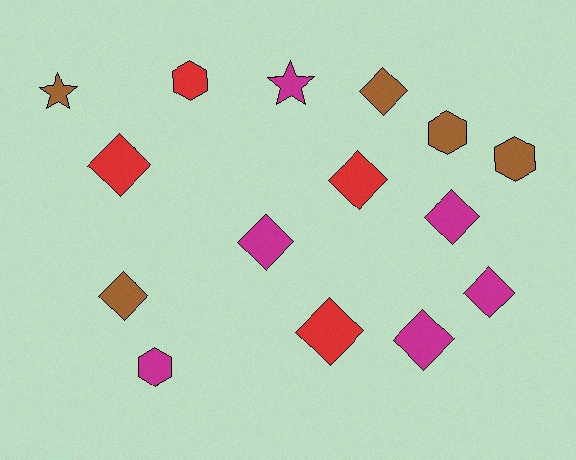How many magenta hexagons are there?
There is 1 magenta hexagon.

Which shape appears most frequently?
Diamond, with 9 objects.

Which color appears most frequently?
Magenta, with 6 objects.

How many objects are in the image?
There are 15 objects.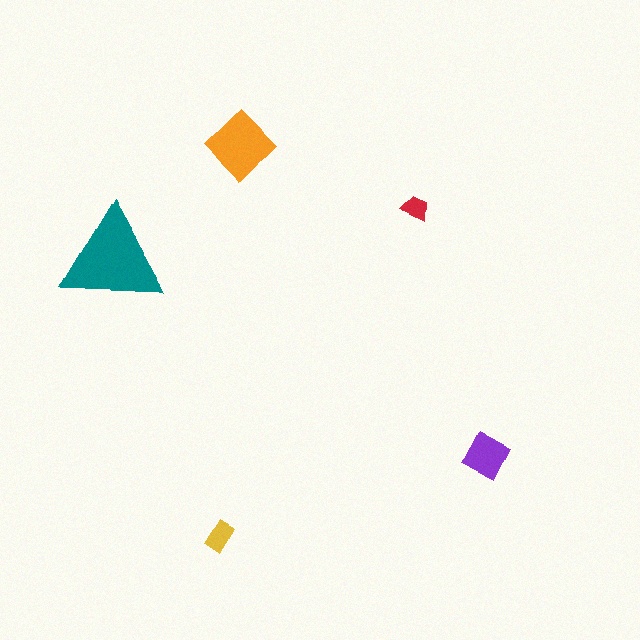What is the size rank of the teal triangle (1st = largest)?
1st.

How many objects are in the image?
There are 5 objects in the image.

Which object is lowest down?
The yellow rectangle is bottommost.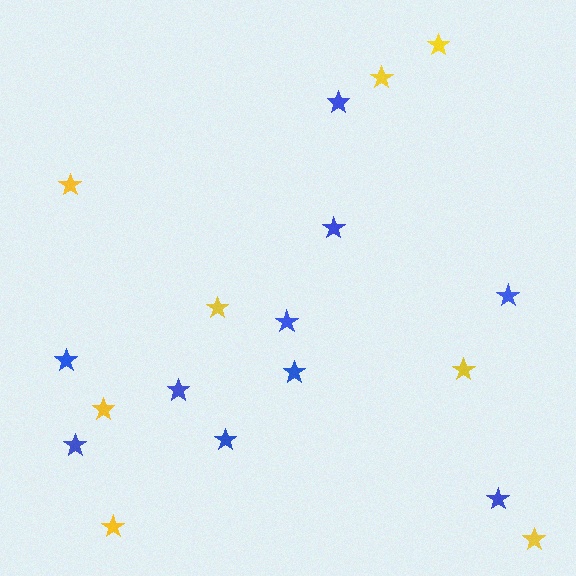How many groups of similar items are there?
There are 2 groups: one group of blue stars (10) and one group of yellow stars (8).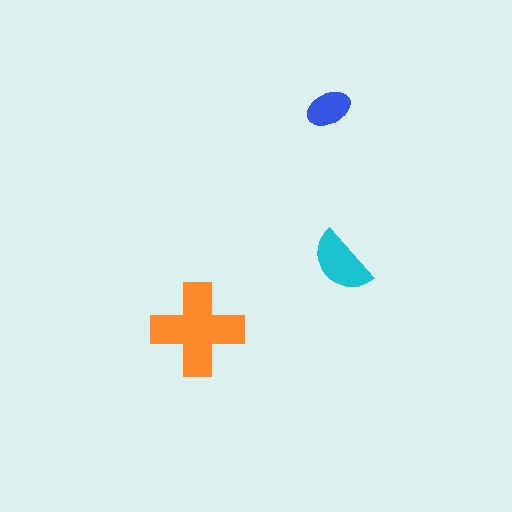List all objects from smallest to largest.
The blue ellipse, the cyan semicircle, the orange cross.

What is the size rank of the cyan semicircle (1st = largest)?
2nd.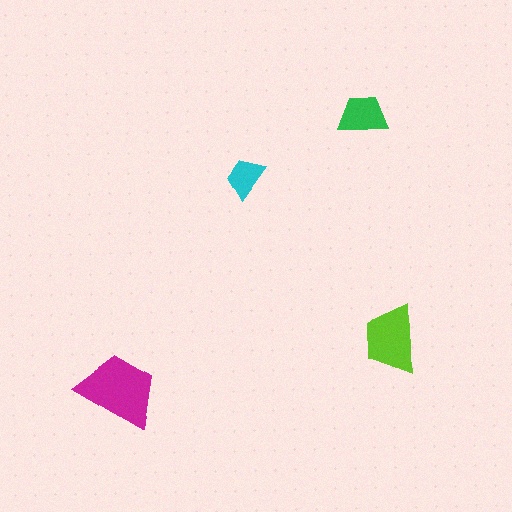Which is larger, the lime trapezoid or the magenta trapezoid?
The magenta one.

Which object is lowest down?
The magenta trapezoid is bottommost.